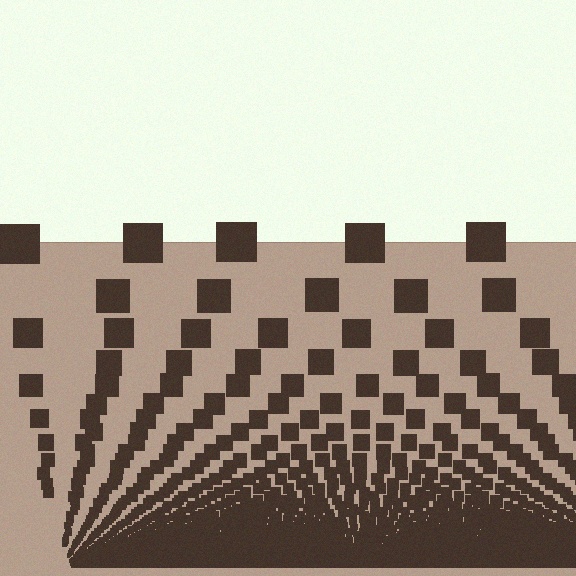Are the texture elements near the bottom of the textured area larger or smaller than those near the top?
Smaller. The gradient is inverted — elements near the bottom are smaller and denser.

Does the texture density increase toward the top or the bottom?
Density increases toward the bottom.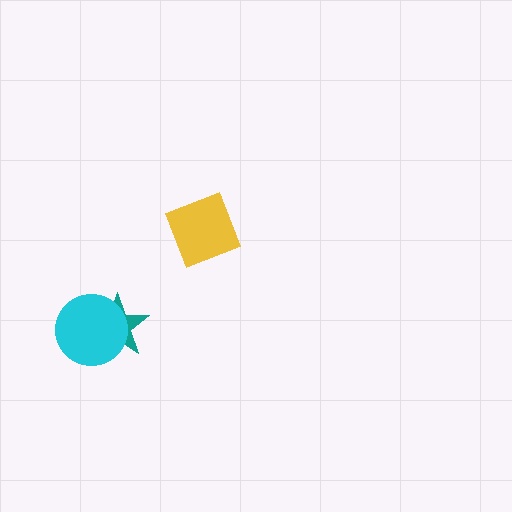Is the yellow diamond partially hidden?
No, no other shape covers it.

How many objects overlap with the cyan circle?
1 object overlaps with the cyan circle.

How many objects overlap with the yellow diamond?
0 objects overlap with the yellow diamond.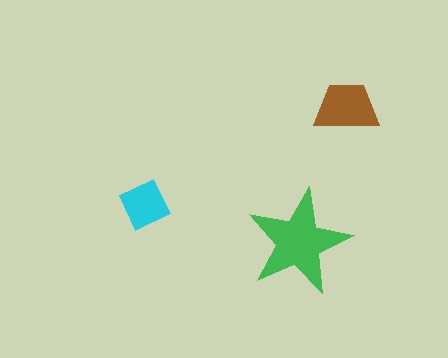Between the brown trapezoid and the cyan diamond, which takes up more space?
The brown trapezoid.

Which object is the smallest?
The cyan diamond.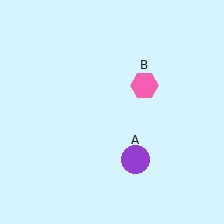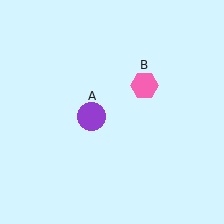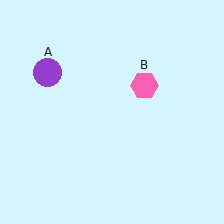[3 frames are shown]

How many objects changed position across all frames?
1 object changed position: purple circle (object A).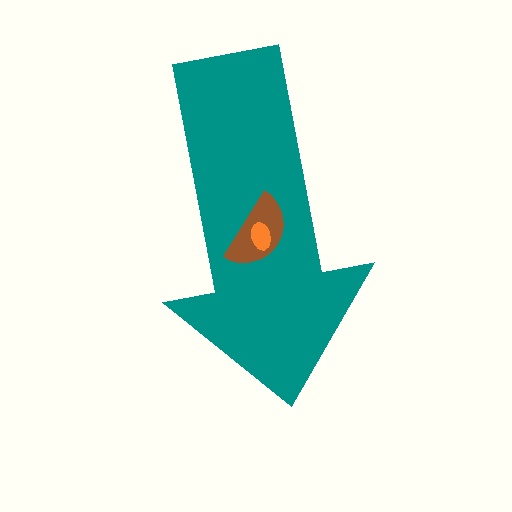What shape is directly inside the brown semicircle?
The orange ellipse.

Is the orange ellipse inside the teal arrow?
Yes.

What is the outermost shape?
The teal arrow.